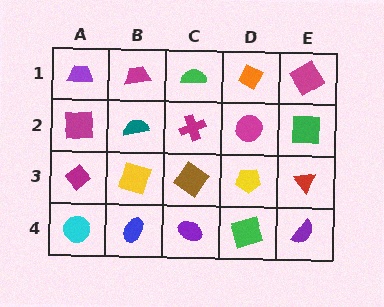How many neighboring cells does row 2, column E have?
3.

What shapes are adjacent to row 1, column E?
A green square (row 2, column E), an orange diamond (row 1, column D).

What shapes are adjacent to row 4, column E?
A red triangle (row 3, column E), a green square (row 4, column D).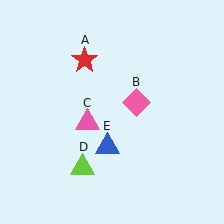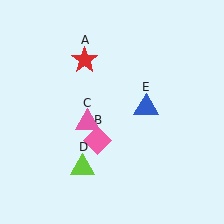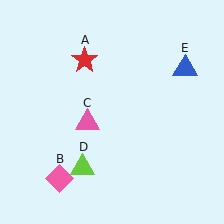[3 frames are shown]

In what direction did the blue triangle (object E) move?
The blue triangle (object E) moved up and to the right.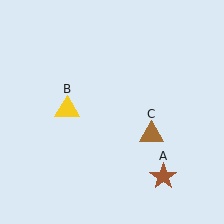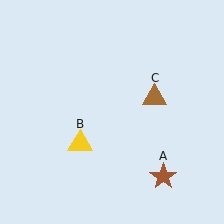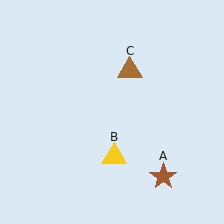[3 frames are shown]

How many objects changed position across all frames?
2 objects changed position: yellow triangle (object B), brown triangle (object C).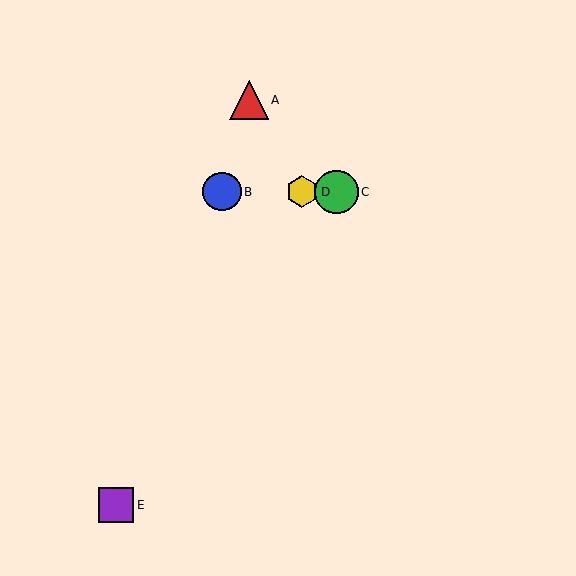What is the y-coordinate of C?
Object C is at y≈192.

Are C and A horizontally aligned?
No, C is at y≈192 and A is at y≈100.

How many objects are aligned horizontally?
3 objects (B, C, D) are aligned horizontally.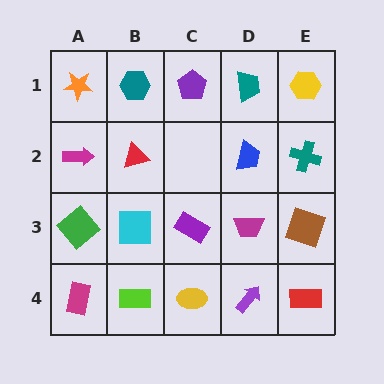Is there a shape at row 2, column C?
No, that cell is empty.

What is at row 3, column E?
A brown square.